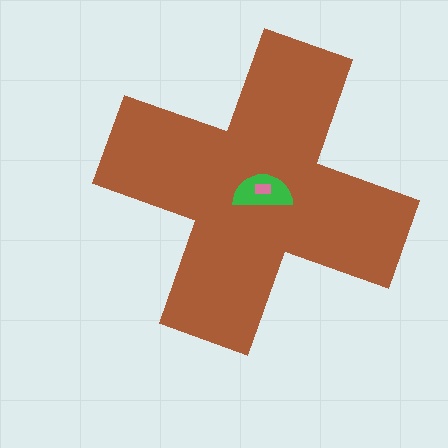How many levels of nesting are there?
3.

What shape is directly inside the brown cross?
The green semicircle.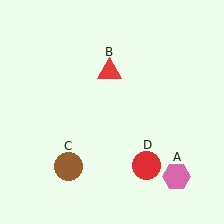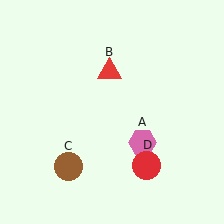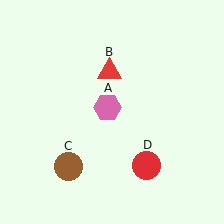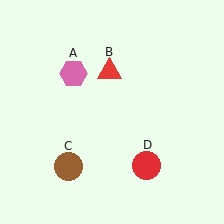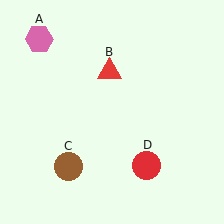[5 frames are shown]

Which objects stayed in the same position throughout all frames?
Red triangle (object B) and brown circle (object C) and red circle (object D) remained stationary.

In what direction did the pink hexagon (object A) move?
The pink hexagon (object A) moved up and to the left.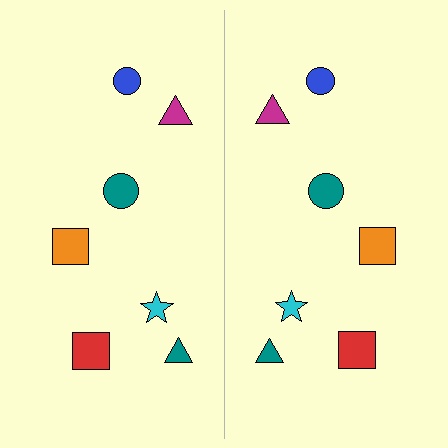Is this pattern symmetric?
Yes, this pattern has bilateral (reflection) symmetry.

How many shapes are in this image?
There are 14 shapes in this image.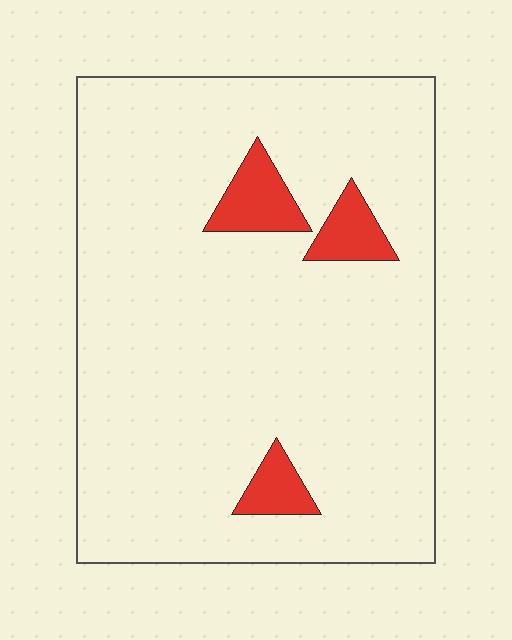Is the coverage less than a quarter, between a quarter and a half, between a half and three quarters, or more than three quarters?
Less than a quarter.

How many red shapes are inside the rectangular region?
3.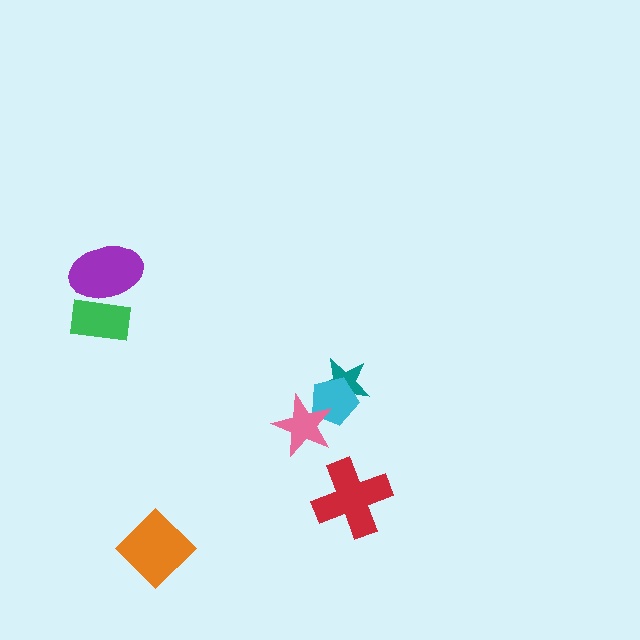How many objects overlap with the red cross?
0 objects overlap with the red cross.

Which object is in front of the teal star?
The cyan pentagon is in front of the teal star.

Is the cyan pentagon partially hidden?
Yes, it is partially covered by another shape.